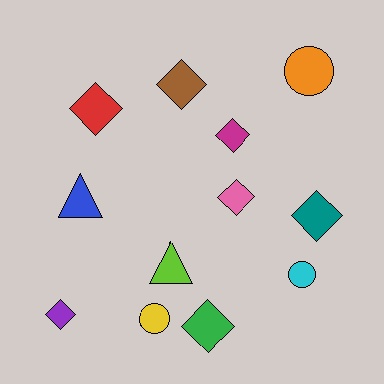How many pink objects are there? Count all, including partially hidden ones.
There is 1 pink object.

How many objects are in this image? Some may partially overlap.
There are 12 objects.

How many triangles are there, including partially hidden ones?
There are 2 triangles.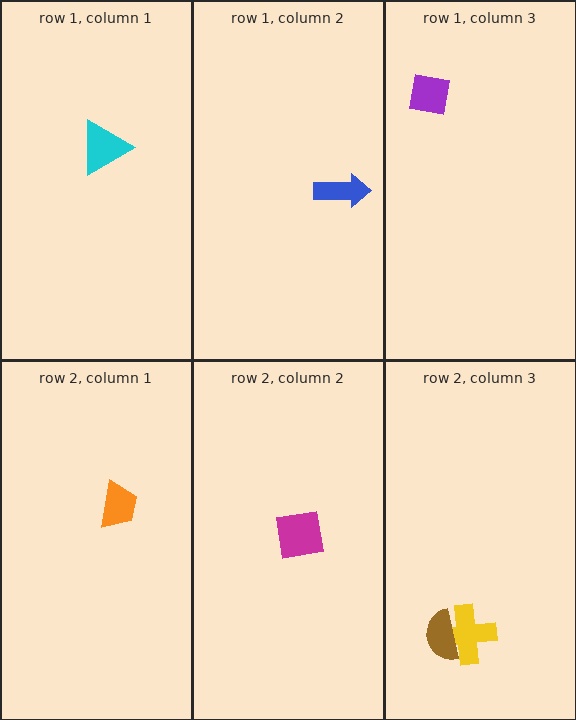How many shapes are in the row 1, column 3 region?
1.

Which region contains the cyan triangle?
The row 1, column 1 region.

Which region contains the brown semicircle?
The row 2, column 3 region.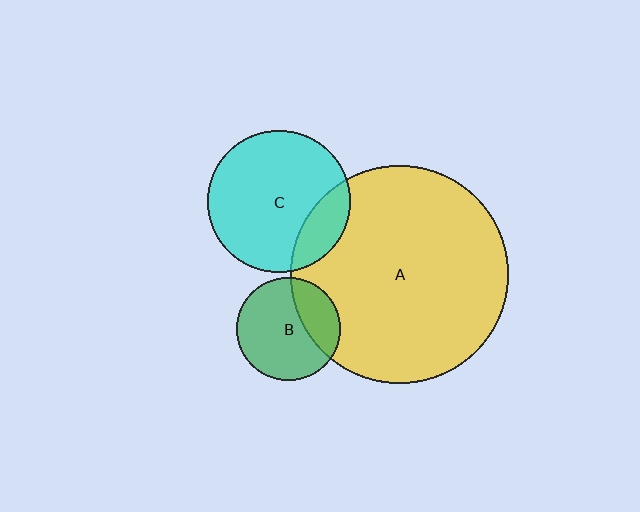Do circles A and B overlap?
Yes.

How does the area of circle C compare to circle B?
Approximately 1.9 times.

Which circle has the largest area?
Circle A (yellow).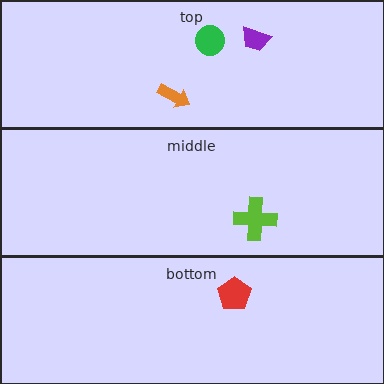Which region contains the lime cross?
The middle region.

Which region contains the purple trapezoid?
The top region.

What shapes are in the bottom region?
The red pentagon.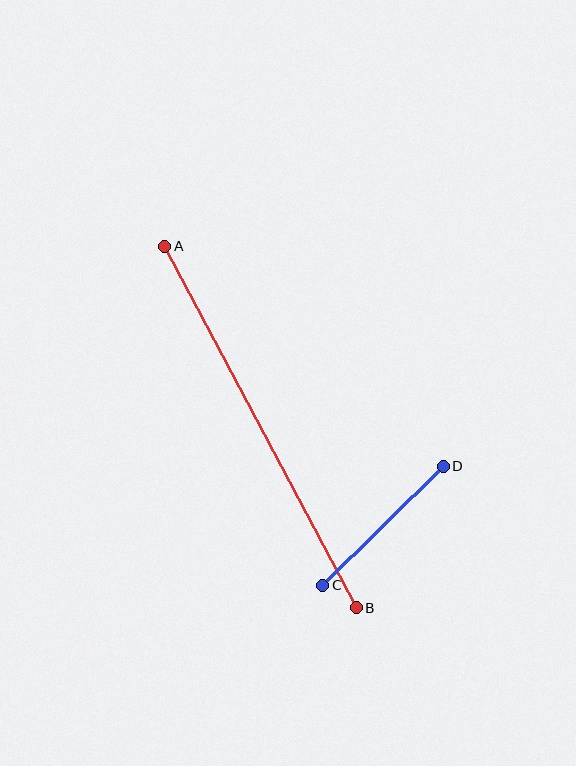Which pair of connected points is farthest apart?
Points A and B are farthest apart.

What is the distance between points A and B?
The distance is approximately 409 pixels.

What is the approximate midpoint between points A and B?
The midpoint is at approximately (260, 427) pixels.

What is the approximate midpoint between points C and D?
The midpoint is at approximately (383, 526) pixels.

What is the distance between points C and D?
The distance is approximately 170 pixels.